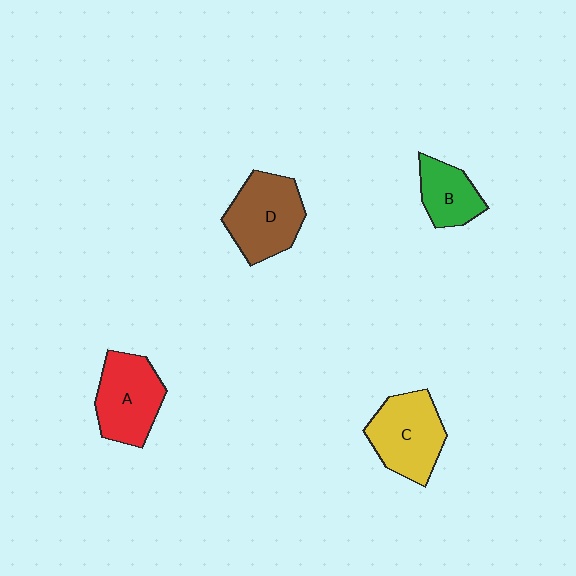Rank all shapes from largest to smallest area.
From largest to smallest: D (brown), C (yellow), A (red), B (green).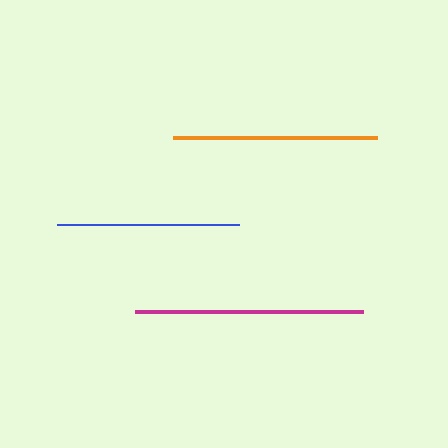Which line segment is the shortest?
The blue line is the shortest at approximately 182 pixels.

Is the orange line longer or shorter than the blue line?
The orange line is longer than the blue line.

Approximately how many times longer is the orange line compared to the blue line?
The orange line is approximately 1.1 times the length of the blue line.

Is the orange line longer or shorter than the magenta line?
The magenta line is longer than the orange line.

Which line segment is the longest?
The magenta line is the longest at approximately 228 pixels.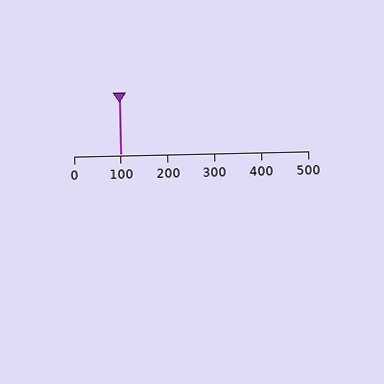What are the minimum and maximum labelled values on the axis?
The axis runs from 0 to 500.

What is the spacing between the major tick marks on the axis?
The major ticks are spaced 100 apart.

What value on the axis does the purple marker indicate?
The marker indicates approximately 100.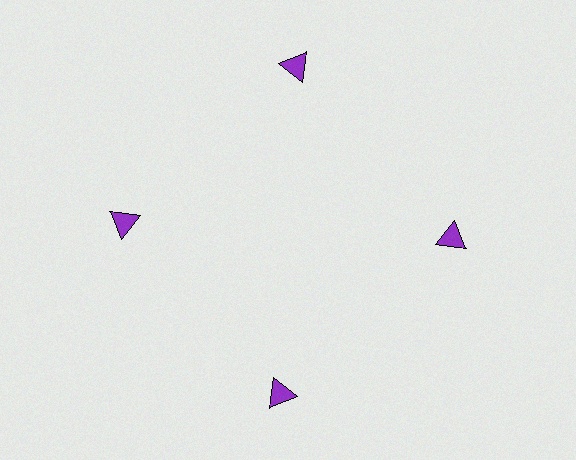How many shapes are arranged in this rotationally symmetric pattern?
There are 4 shapes, arranged in 4 groups of 1.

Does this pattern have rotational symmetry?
Yes, this pattern has 4-fold rotational symmetry. It looks the same after rotating 90 degrees around the center.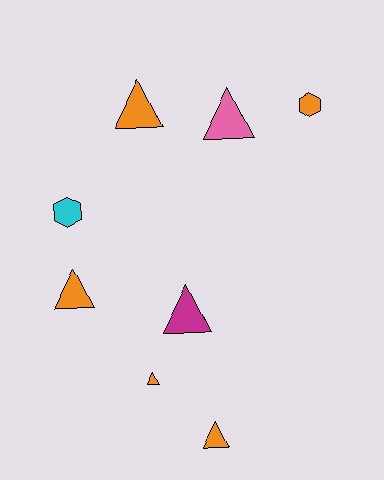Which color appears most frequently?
Orange, with 5 objects.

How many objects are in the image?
There are 8 objects.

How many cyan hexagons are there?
There is 1 cyan hexagon.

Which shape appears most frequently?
Triangle, with 6 objects.